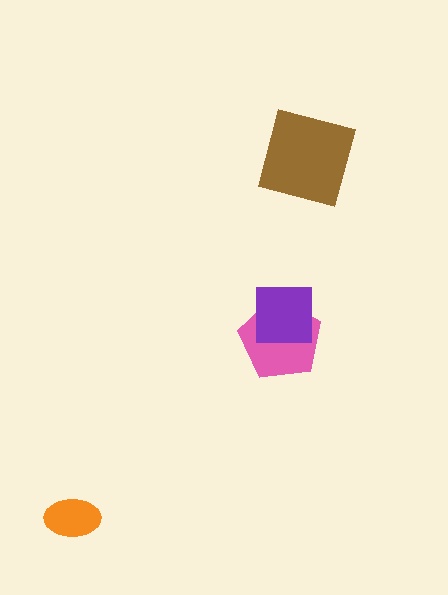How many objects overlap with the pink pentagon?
1 object overlaps with the pink pentagon.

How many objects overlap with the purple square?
1 object overlaps with the purple square.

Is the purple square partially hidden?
No, no other shape covers it.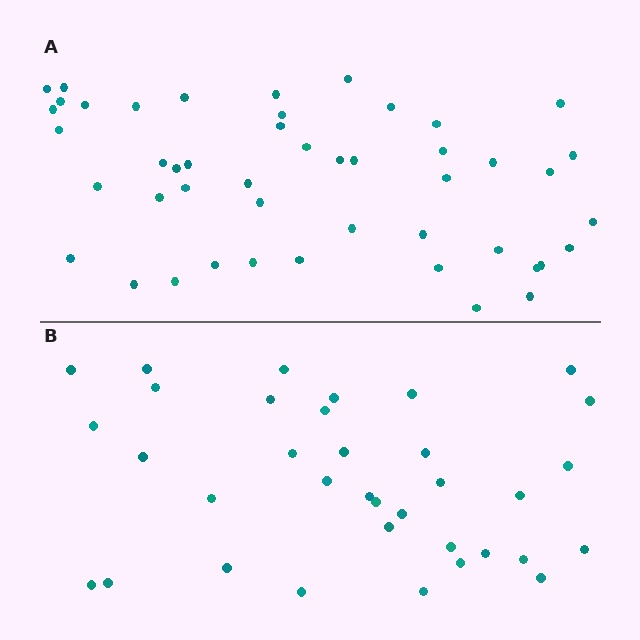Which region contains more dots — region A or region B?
Region A (the top region) has more dots.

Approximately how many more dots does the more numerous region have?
Region A has roughly 12 or so more dots than region B.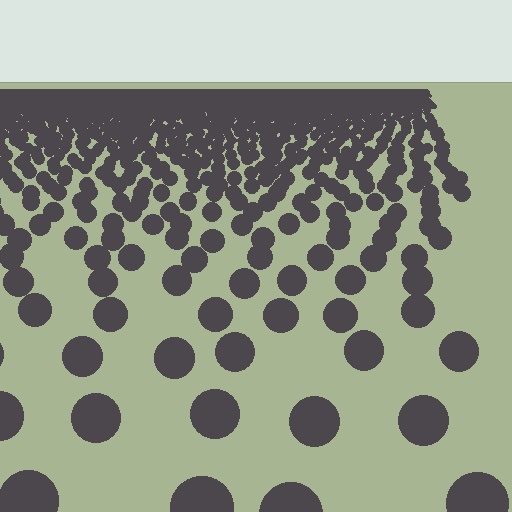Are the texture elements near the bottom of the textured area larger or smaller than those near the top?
Larger. Near the bottom, elements are closer to the viewer and appear at a bigger on-screen size.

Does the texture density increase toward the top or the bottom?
Density increases toward the top.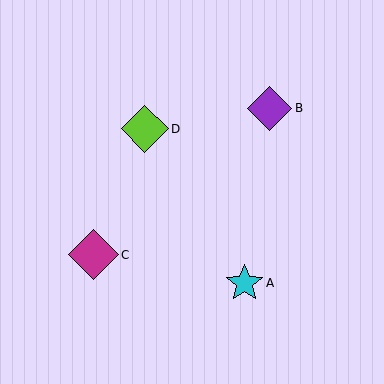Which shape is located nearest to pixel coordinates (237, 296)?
The cyan star (labeled A) at (244, 283) is nearest to that location.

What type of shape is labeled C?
Shape C is a magenta diamond.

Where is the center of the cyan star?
The center of the cyan star is at (244, 283).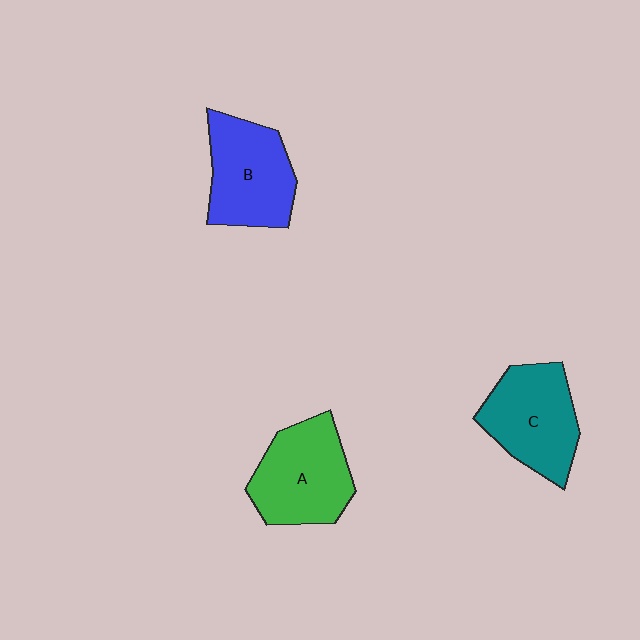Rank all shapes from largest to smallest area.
From largest to smallest: A (green), C (teal), B (blue).